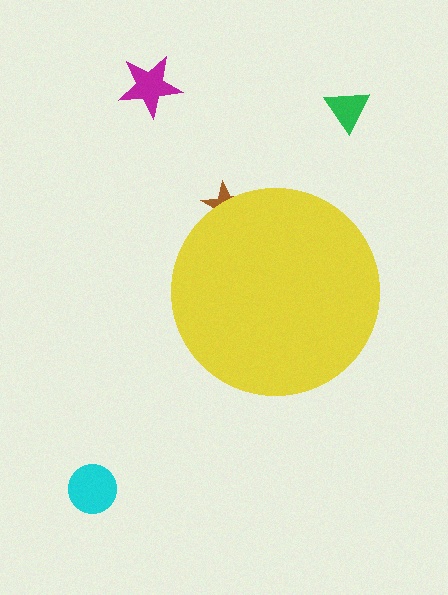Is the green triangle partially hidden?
No, the green triangle is fully visible.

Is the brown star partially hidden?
Yes, the brown star is partially hidden behind the yellow circle.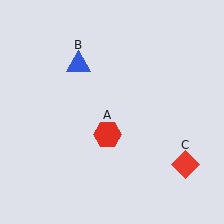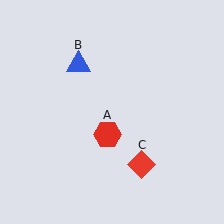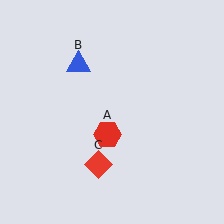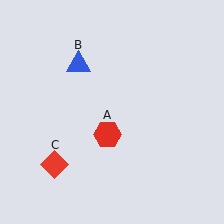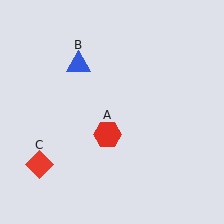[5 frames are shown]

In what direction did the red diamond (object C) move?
The red diamond (object C) moved left.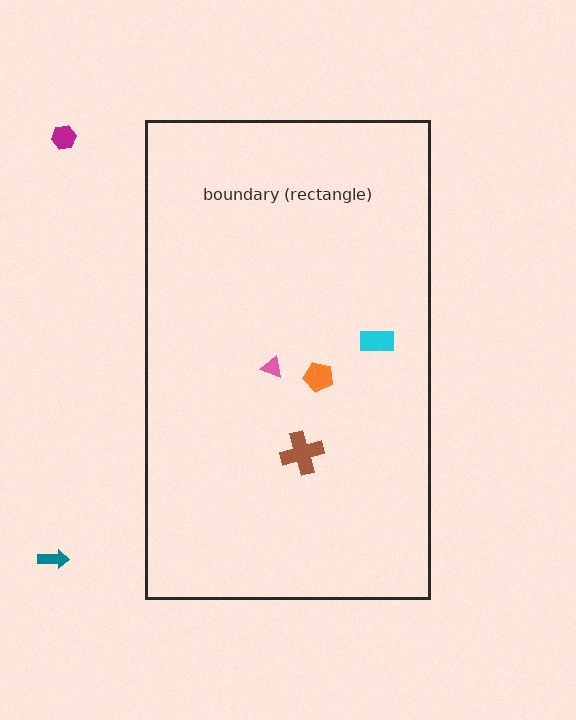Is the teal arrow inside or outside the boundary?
Outside.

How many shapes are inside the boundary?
4 inside, 2 outside.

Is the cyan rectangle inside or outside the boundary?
Inside.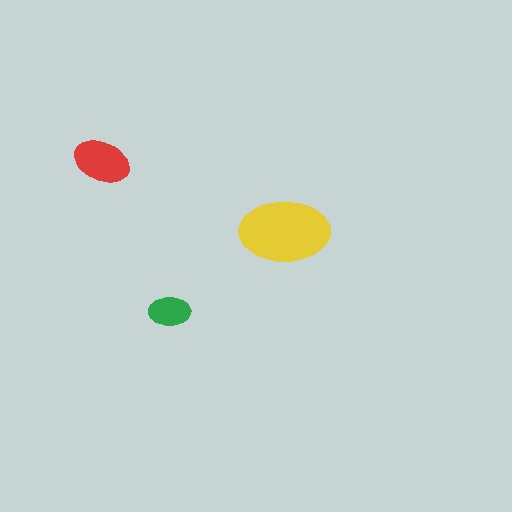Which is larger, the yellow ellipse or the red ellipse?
The yellow one.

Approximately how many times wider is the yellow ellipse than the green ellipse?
About 2 times wider.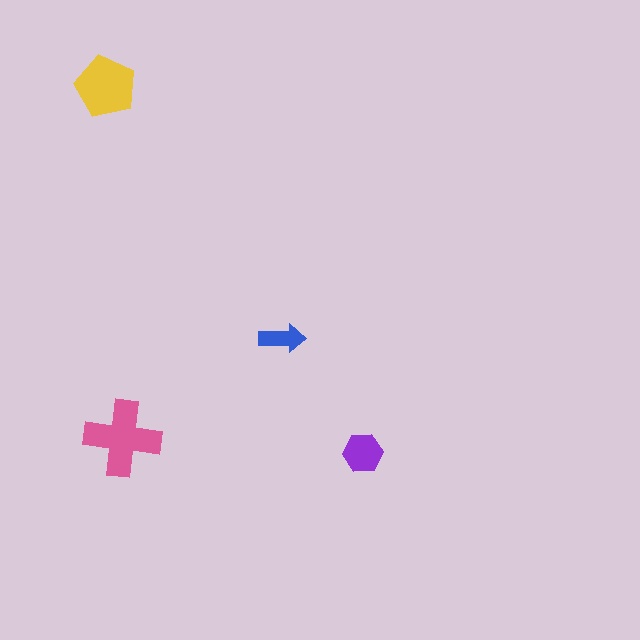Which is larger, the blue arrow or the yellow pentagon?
The yellow pentagon.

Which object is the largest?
The pink cross.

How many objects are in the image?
There are 4 objects in the image.